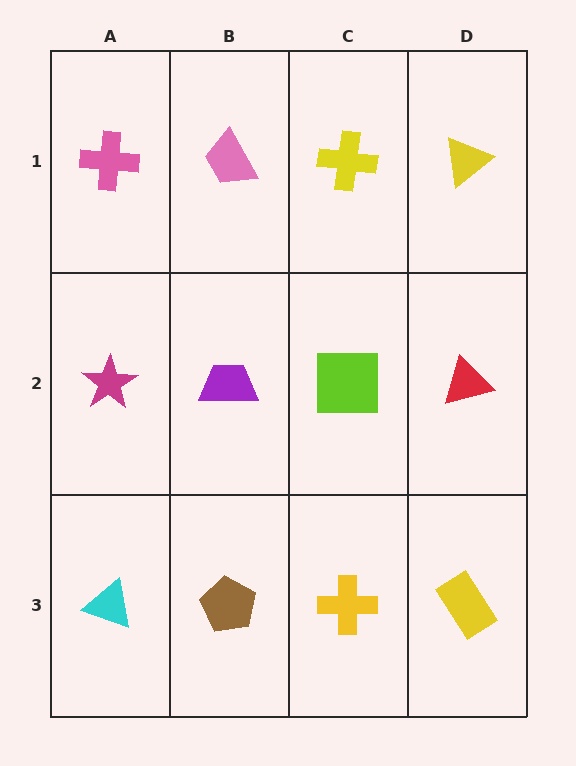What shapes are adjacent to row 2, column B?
A pink trapezoid (row 1, column B), a brown pentagon (row 3, column B), a magenta star (row 2, column A), a lime square (row 2, column C).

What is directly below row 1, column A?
A magenta star.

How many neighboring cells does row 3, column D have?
2.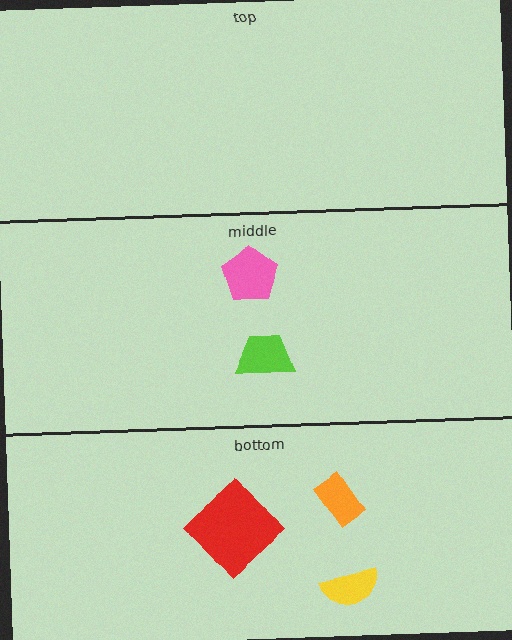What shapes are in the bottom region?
The red diamond, the yellow semicircle, the orange rectangle.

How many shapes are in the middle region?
2.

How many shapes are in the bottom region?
3.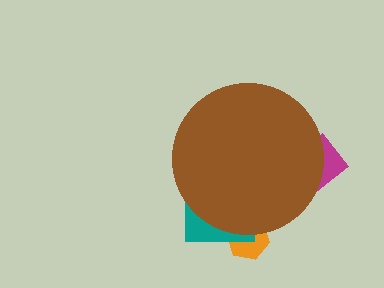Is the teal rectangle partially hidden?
Yes, the teal rectangle is partially hidden behind the brown circle.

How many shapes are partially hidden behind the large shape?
3 shapes are partially hidden.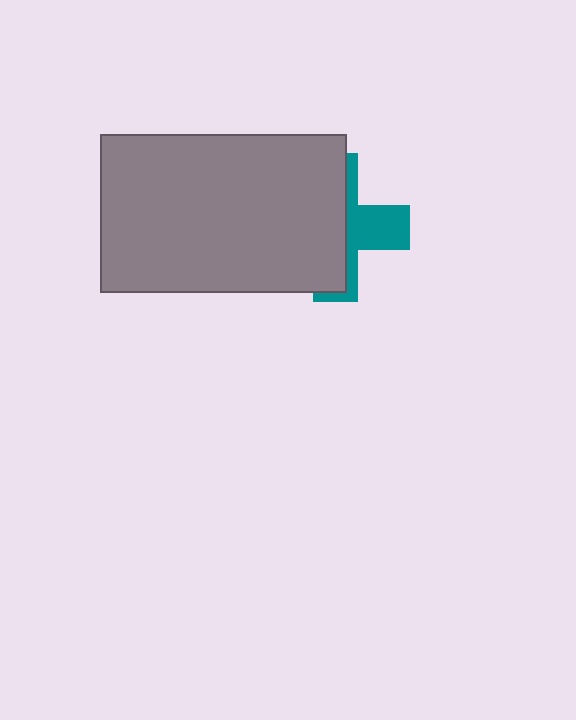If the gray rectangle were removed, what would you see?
You would see the complete teal cross.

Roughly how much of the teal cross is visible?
A small part of it is visible (roughly 36%).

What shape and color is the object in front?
The object in front is a gray rectangle.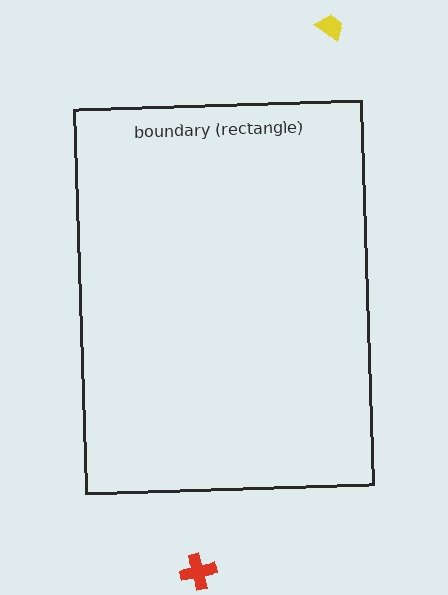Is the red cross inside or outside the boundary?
Outside.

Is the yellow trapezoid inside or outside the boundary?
Outside.